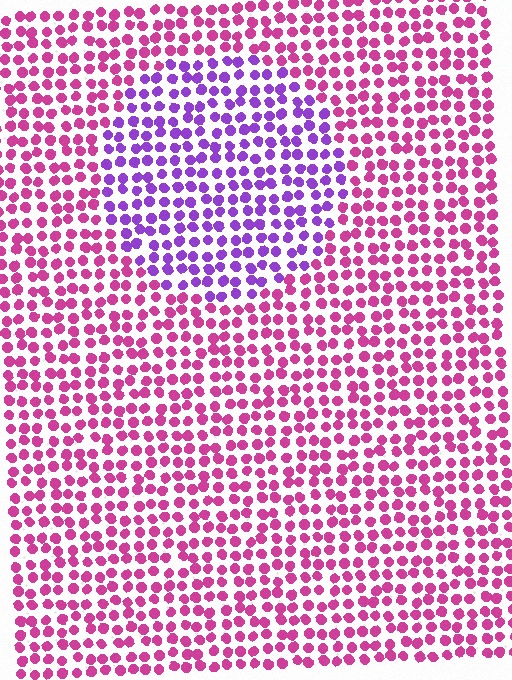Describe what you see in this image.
The image is filled with small magenta elements in a uniform arrangement. A circle-shaped region is visible where the elements are tinted to a slightly different hue, forming a subtle color boundary.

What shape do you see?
I see a circle.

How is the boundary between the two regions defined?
The boundary is defined purely by a slight shift in hue (about 47 degrees). Spacing, size, and orientation are identical on both sides.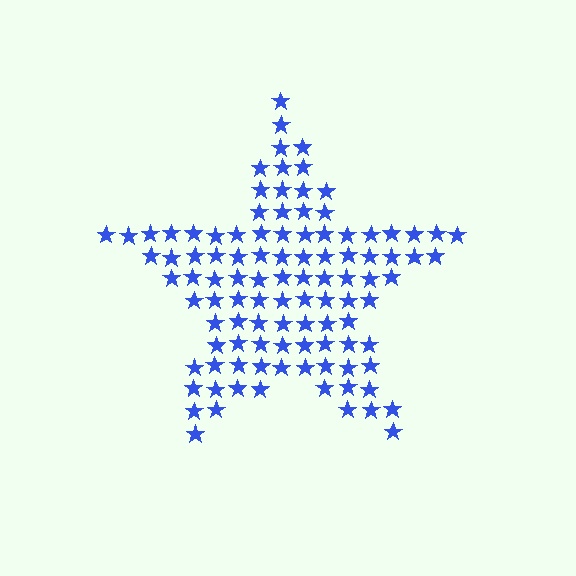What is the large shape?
The large shape is a star.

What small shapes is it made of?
It is made of small stars.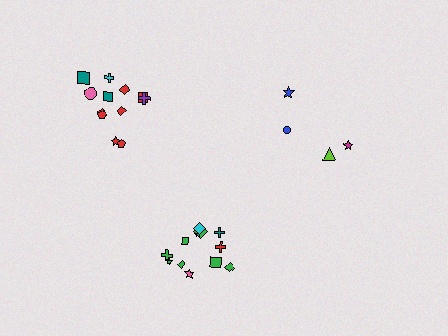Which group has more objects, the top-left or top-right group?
The top-left group.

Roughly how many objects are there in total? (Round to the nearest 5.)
Roughly 30 objects in total.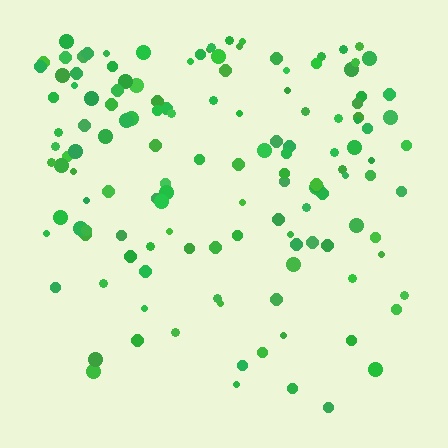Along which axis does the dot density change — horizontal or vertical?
Vertical.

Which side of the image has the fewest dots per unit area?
The bottom.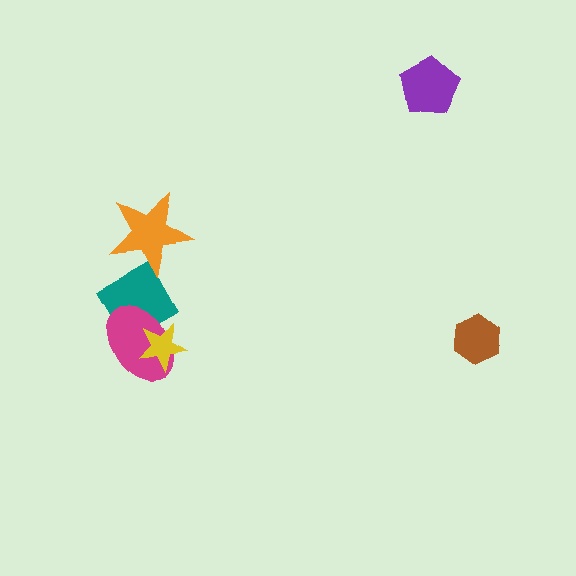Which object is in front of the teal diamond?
The magenta ellipse is in front of the teal diamond.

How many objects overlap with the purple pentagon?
0 objects overlap with the purple pentagon.